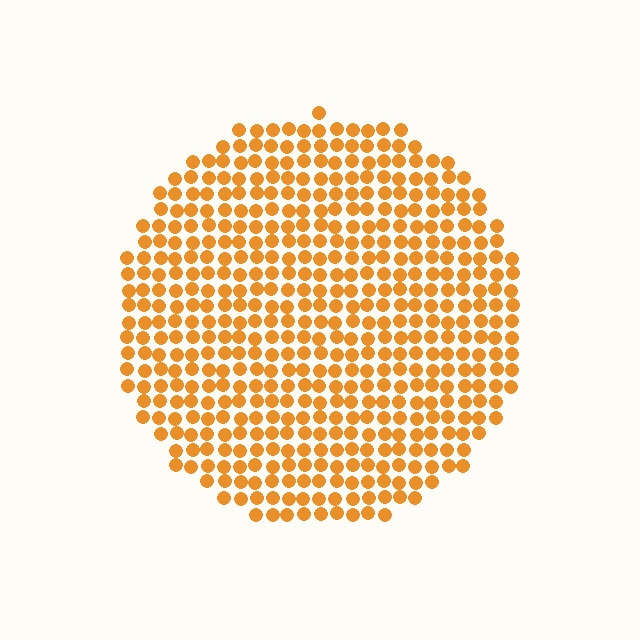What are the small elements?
The small elements are circles.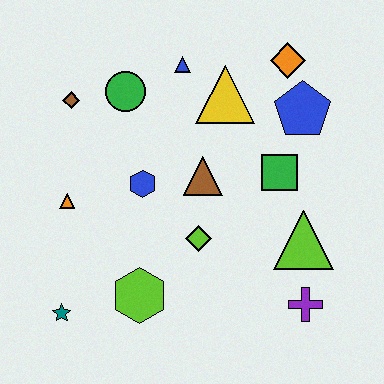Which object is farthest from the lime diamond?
The orange diamond is farthest from the lime diamond.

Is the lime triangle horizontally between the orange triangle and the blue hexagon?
No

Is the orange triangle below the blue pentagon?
Yes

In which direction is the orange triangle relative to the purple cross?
The orange triangle is to the left of the purple cross.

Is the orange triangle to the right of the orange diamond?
No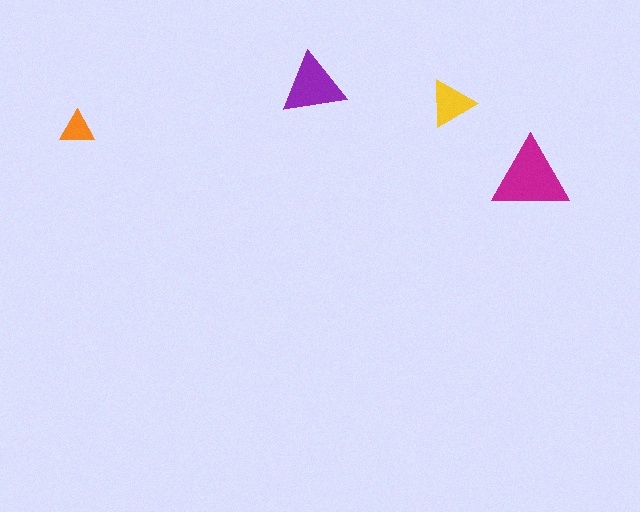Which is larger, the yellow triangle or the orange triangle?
The yellow one.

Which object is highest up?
The purple triangle is topmost.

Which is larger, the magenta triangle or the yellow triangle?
The magenta one.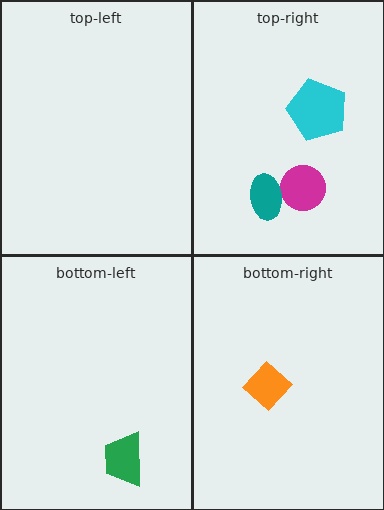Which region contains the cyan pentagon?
The top-right region.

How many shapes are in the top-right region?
3.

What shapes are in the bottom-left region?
The green trapezoid.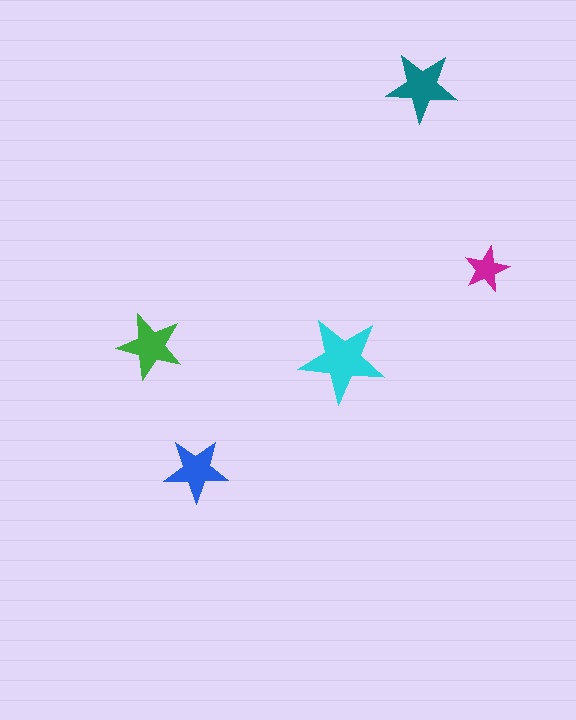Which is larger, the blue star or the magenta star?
The blue one.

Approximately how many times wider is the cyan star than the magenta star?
About 2 times wider.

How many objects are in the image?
There are 5 objects in the image.